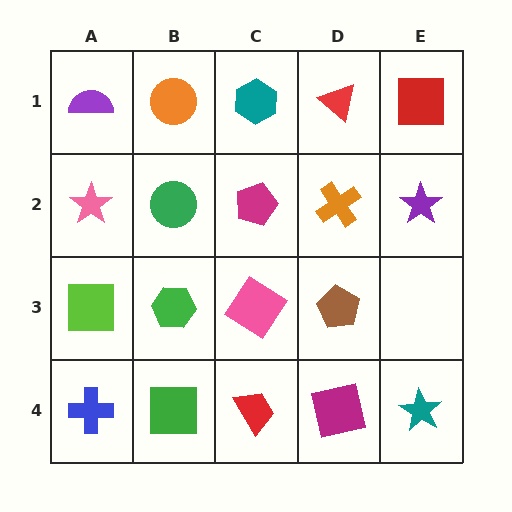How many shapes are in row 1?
5 shapes.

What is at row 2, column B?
A green circle.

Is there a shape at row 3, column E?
No, that cell is empty.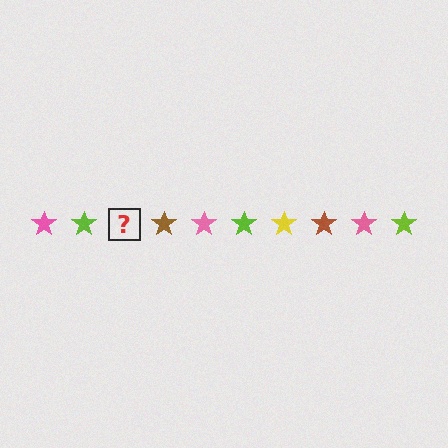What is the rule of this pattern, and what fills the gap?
The rule is that the pattern cycles through pink, lime, yellow, brown stars. The gap should be filled with a yellow star.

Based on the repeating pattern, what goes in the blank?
The blank should be a yellow star.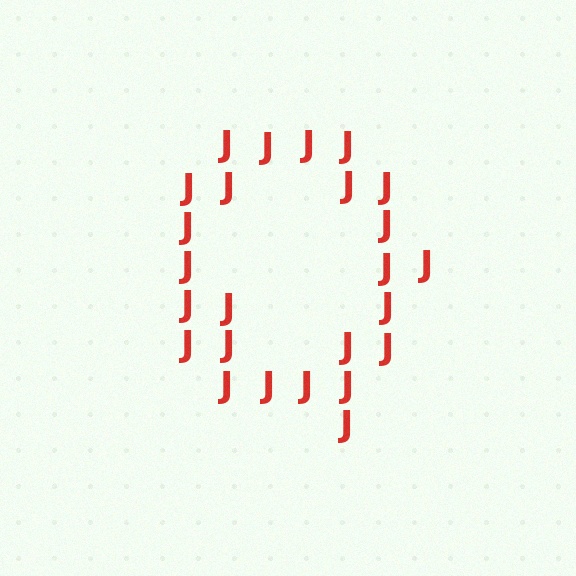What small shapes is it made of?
It is made of small letter J's.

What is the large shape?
The large shape is the letter Q.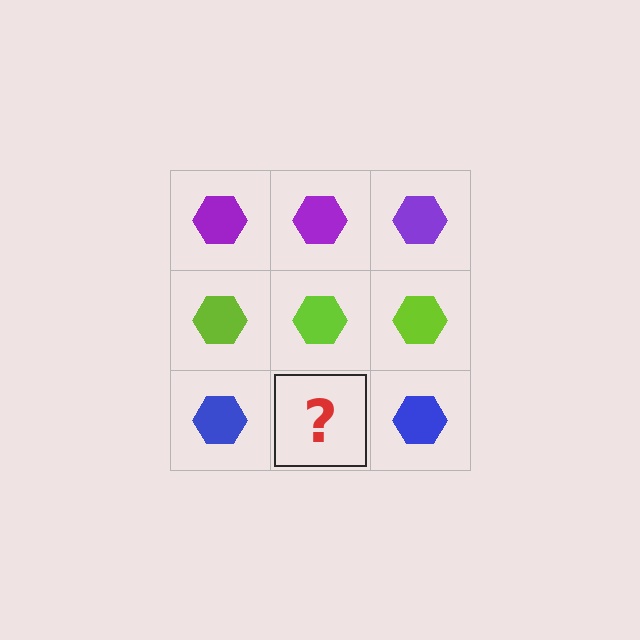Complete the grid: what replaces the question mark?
The question mark should be replaced with a blue hexagon.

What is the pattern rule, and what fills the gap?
The rule is that each row has a consistent color. The gap should be filled with a blue hexagon.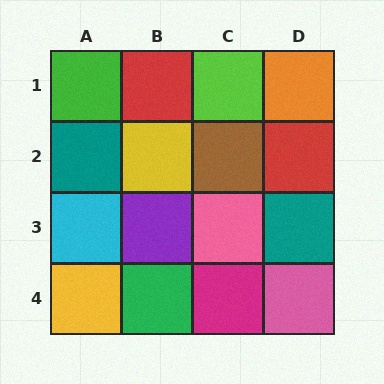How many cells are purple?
1 cell is purple.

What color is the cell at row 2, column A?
Teal.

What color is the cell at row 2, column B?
Yellow.